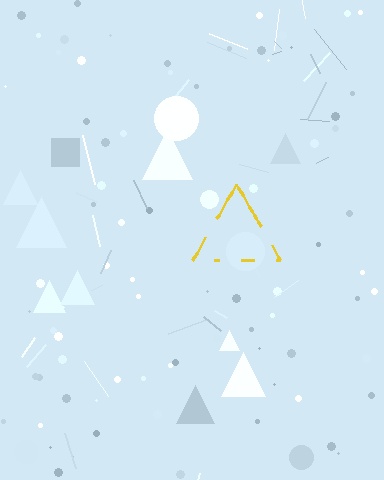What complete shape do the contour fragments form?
The contour fragments form a triangle.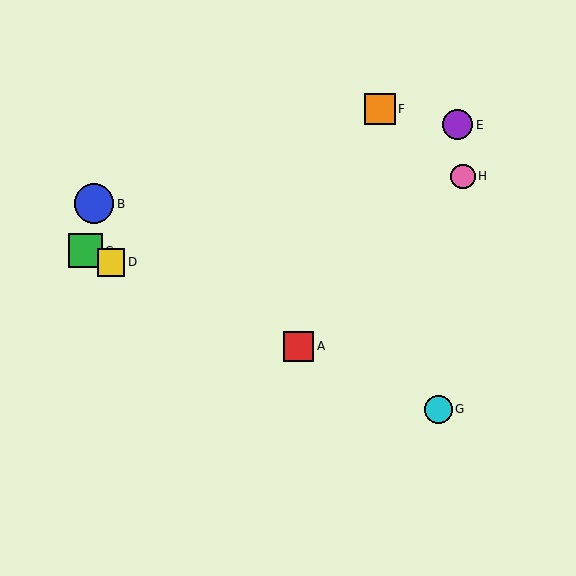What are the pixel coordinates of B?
Object B is at (94, 204).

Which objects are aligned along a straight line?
Objects A, C, D, G are aligned along a straight line.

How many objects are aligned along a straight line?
4 objects (A, C, D, G) are aligned along a straight line.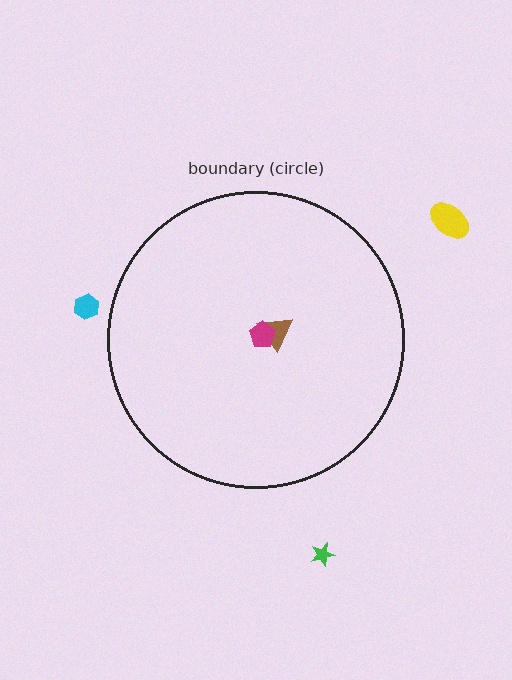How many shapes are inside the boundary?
2 inside, 3 outside.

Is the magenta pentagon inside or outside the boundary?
Inside.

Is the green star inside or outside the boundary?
Outside.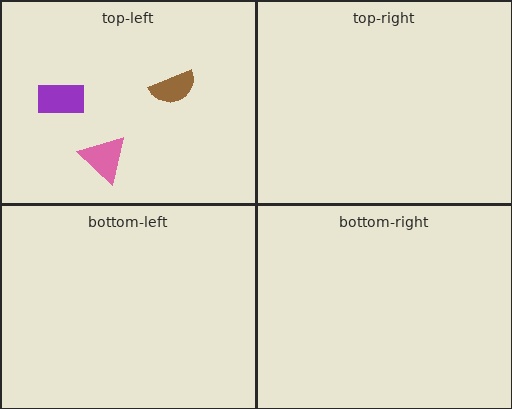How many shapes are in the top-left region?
3.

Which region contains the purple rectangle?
The top-left region.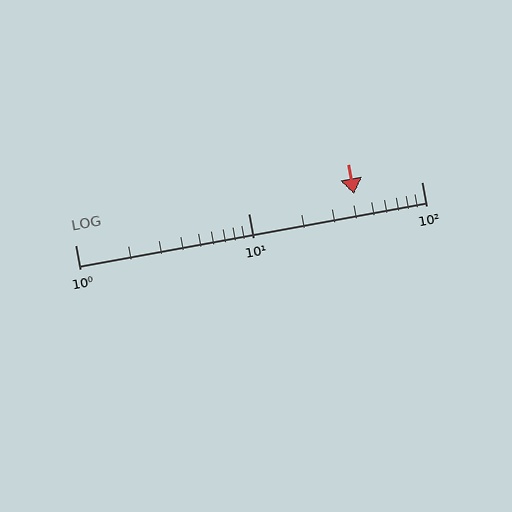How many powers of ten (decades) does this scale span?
The scale spans 2 decades, from 1 to 100.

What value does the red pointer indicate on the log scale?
The pointer indicates approximately 41.